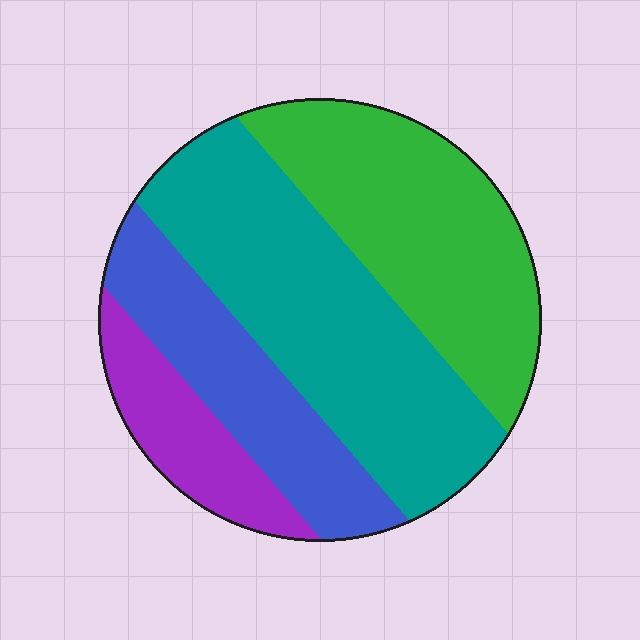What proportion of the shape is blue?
Blue covers 20% of the shape.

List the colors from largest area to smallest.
From largest to smallest: teal, green, blue, purple.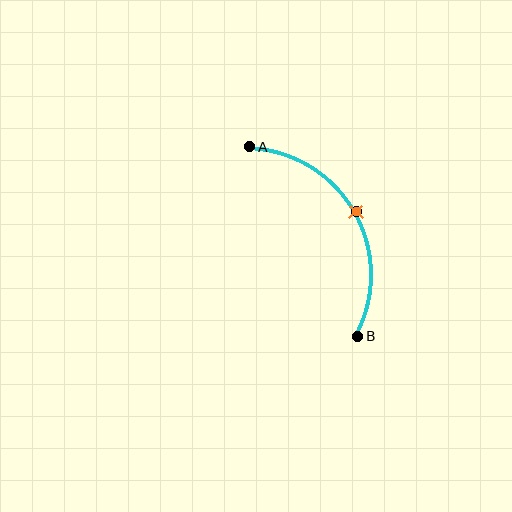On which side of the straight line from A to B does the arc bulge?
The arc bulges to the right of the straight line connecting A and B.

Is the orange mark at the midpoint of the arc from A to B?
Yes. The orange mark lies on the arc at equal arc-length from both A and B — it is the arc midpoint.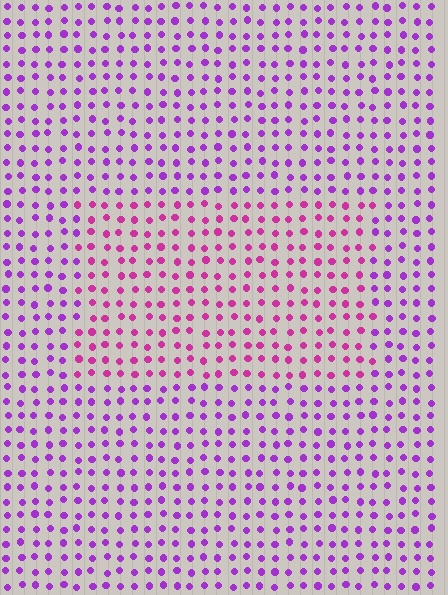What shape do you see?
I see a rectangle.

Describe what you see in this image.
The image is filled with small purple elements in a uniform arrangement. A rectangle-shaped region is visible where the elements are tinted to a slightly different hue, forming a subtle color boundary.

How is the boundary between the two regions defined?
The boundary is defined purely by a slight shift in hue (about 34 degrees). Spacing, size, and orientation are identical on both sides.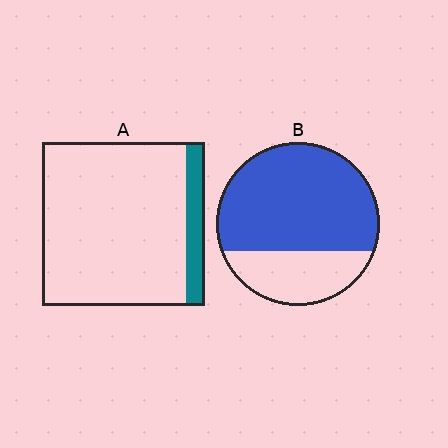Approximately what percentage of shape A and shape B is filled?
A is approximately 10% and B is approximately 70%.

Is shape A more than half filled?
No.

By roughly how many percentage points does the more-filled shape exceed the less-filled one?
By roughly 60 percentage points (B over A).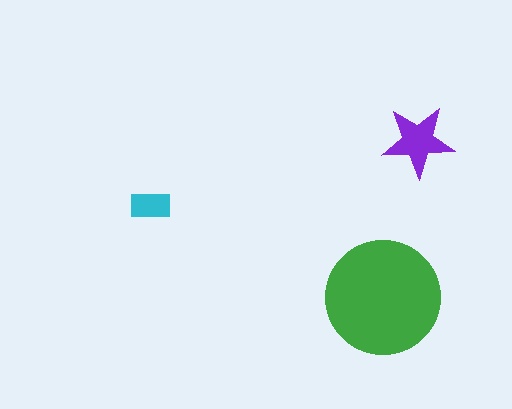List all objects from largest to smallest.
The green circle, the purple star, the cyan rectangle.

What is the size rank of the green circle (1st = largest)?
1st.